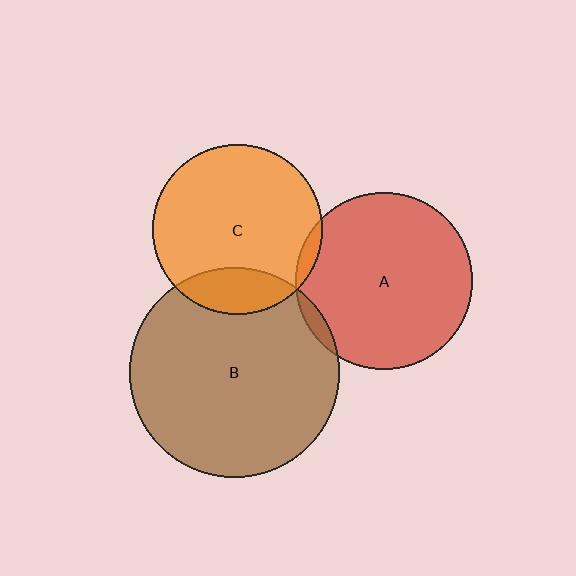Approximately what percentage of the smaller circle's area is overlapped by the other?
Approximately 5%.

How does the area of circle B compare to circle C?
Approximately 1.5 times.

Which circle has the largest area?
Circle B (brown).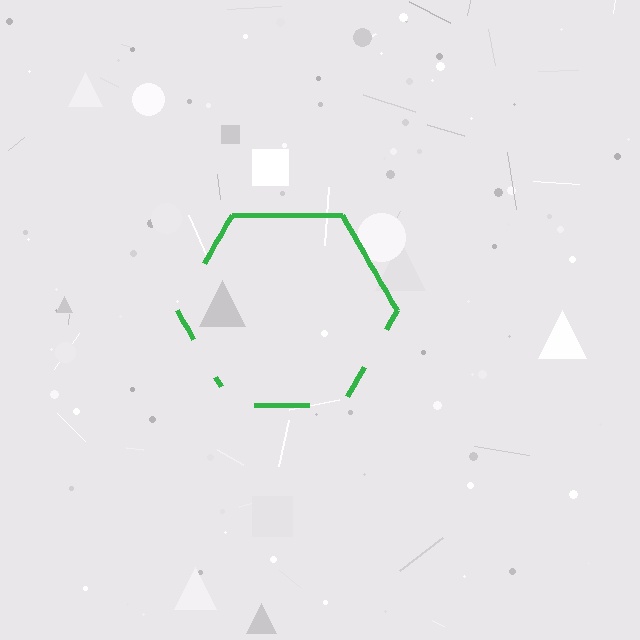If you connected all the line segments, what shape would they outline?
They would outline a hexagon.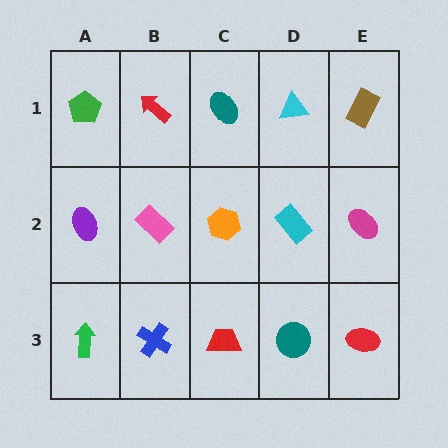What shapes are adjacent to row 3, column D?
A cyan rectangle (row 2, column D), a red trapezoid (row 3, column C), a red ellipse (row 3, column E).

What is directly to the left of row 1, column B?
A green pentagon.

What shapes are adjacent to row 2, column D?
A cyan triangle (row 1, column D), a teal circle (row 3, column D), an orange hexagon (row 2, column C), a magenta ellipse (row 2, column E).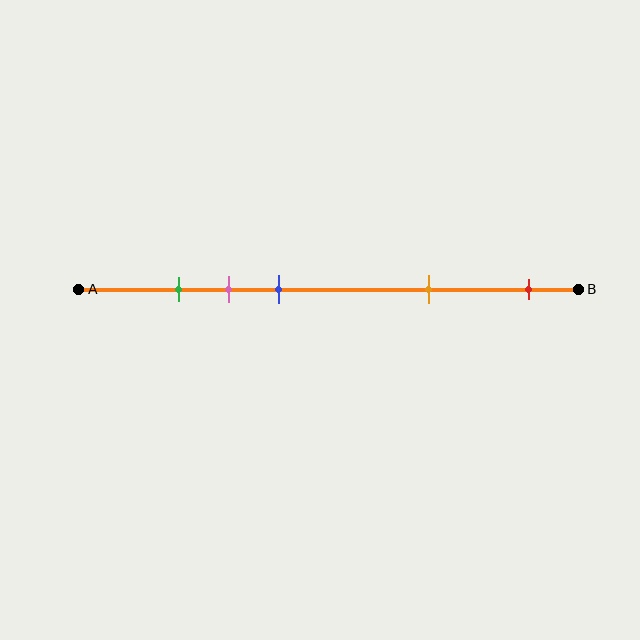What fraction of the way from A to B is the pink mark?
The pink mark is approximately 30% (0.3) of the way from A to B.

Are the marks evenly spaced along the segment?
No, the marks are not evenly spaced.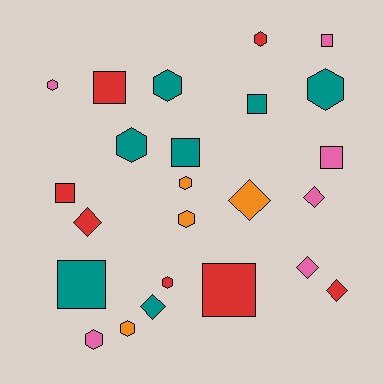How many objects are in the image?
There are 24 objects.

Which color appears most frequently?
Teal, with 7 objects.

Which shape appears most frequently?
Hexagon, with 10 objects.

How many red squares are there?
There are 3 red squares.